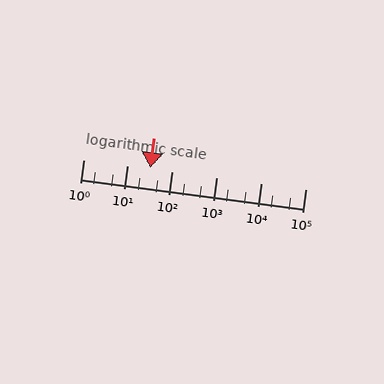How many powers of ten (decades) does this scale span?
The scale spans 5 decades, from 1 to 100000.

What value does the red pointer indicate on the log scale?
The pointer indicates approximately 32.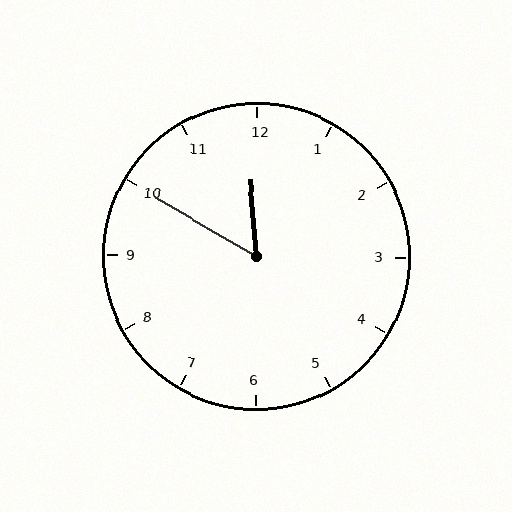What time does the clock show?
11:50.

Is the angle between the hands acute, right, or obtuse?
It is acute.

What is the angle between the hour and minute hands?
Approximately 55 degrees.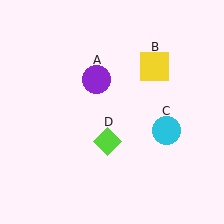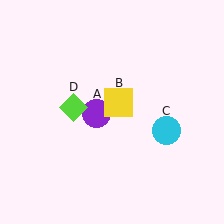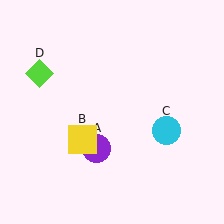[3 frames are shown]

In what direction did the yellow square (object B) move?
The yellow square (object B) moved down and to the left.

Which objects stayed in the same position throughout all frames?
Cyan circle (object C) remained stationary.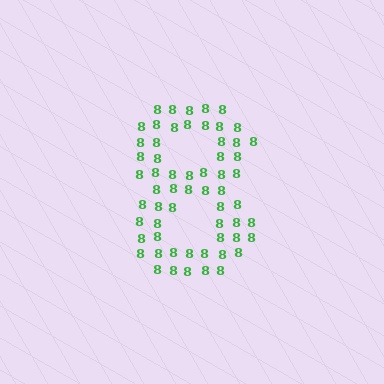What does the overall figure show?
The overall figure shows the digit 8.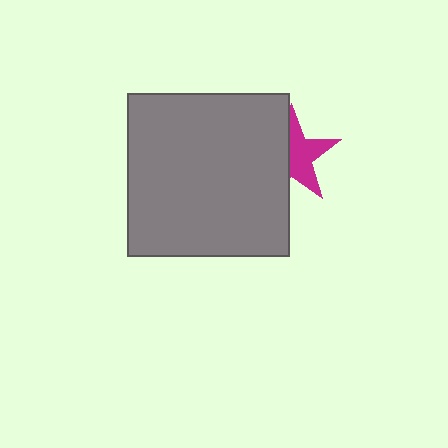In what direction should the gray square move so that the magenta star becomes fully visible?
The gray square should move left. That is the shortest direction to clear the overlap and leave the magenta star fully visible.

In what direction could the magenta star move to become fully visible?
The magenta star could move right. That would shift it out from behind the gray square entirely.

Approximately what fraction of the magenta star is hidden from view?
Roughly 45% of the magenta star is hidden behind the gray square.